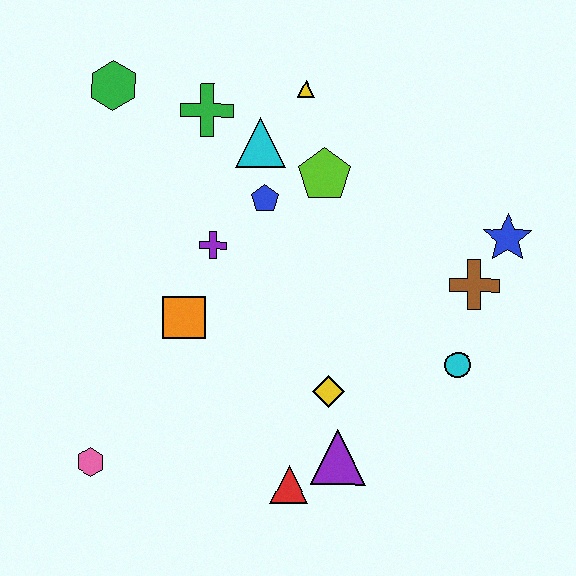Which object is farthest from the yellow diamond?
The green hexagon is farthest from the yellow diamond.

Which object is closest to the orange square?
The purple cross is closest to the orange square.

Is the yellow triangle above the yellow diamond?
Yes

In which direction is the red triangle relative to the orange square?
The red triangle is below the orange square.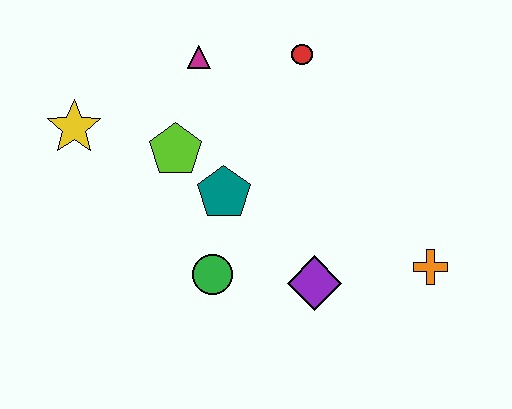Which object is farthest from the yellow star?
The orange cross is farthest from the yellow star.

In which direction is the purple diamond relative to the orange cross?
The purple diamond is to the left of the orange cross.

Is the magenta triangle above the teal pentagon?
Yes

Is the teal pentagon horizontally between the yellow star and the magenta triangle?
No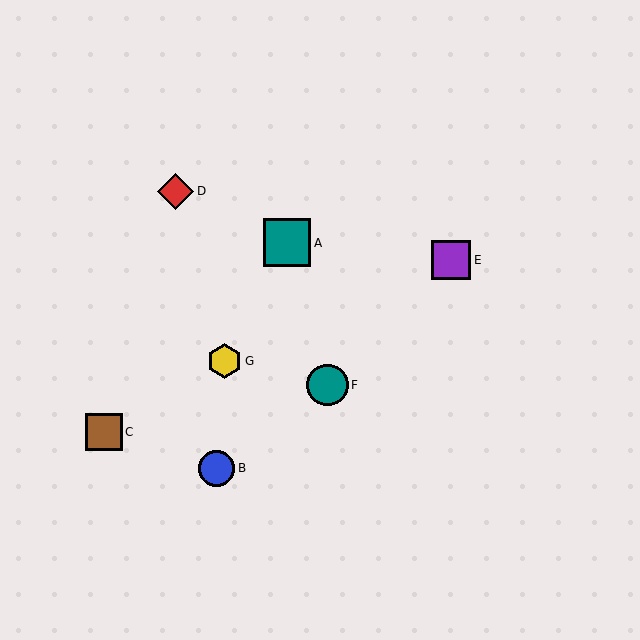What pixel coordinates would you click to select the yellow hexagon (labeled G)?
Click at (224, 361) to select the yellow hexagon G.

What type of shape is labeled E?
Shape E is a purple square.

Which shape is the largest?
The teal square (labeled A) is the largest.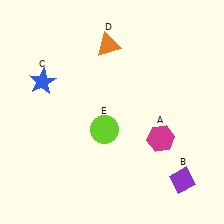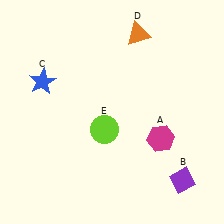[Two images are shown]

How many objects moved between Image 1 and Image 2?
1 object moved between the two images.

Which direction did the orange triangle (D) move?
The orange triangle (D) moved right.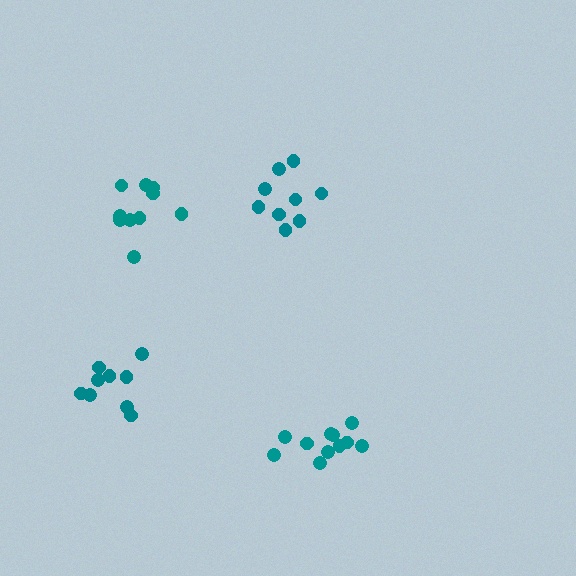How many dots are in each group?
Group 1: 9 dots, Group 2: 10 dots, Group 3: 11 dots, Group 4: 9 dots (39 total).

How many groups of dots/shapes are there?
There are 4 groups.